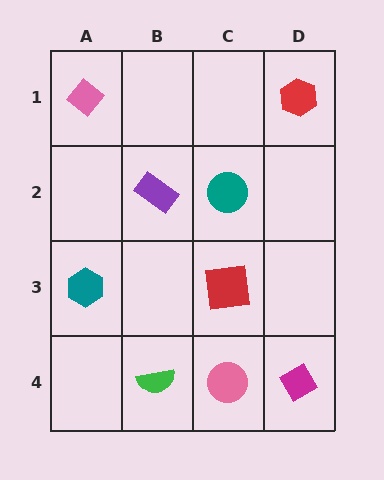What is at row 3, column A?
A teal hexagon.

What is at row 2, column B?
A purple rectangle.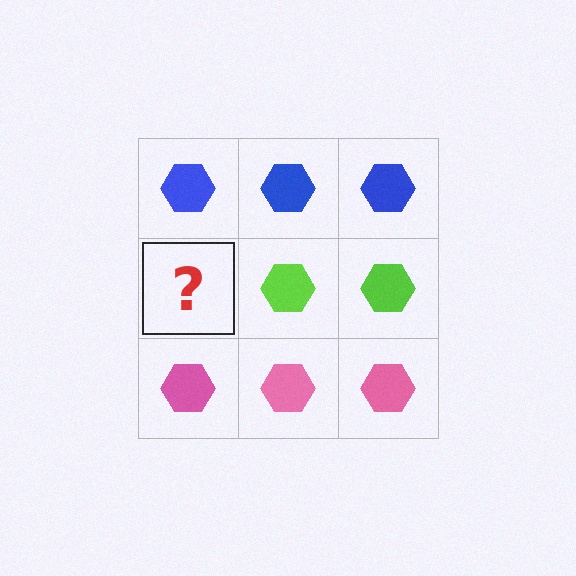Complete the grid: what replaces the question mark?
The question mark should be replaced with a lime hexagon.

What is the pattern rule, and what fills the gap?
The rule is that each row has a consistent color. The gap should be filled with a lime hexagon.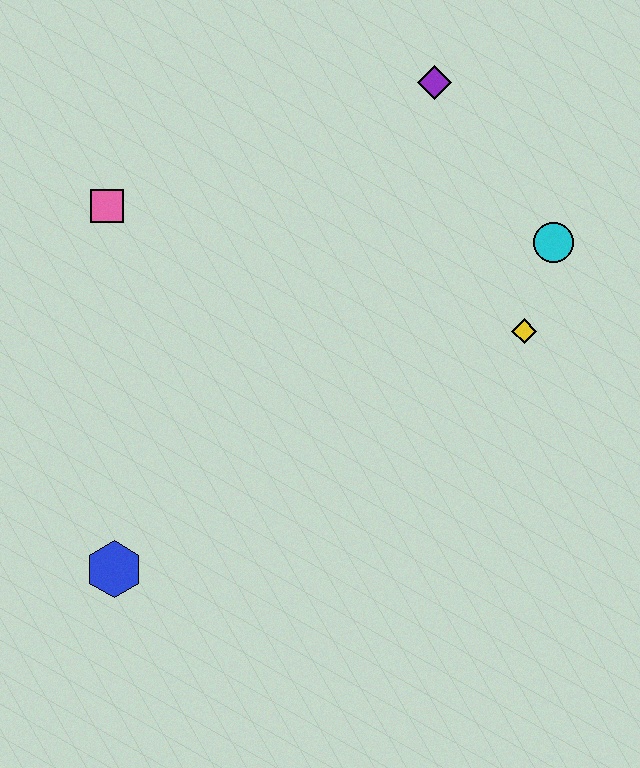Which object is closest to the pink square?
The purple diamond is closest to the pink square.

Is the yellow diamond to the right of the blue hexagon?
Yes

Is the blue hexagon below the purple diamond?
Yes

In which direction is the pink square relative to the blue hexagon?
The pink square is above the blue hexagon.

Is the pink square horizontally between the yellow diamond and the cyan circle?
No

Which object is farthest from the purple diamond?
The blue hexagon is farthest from the purple diamond.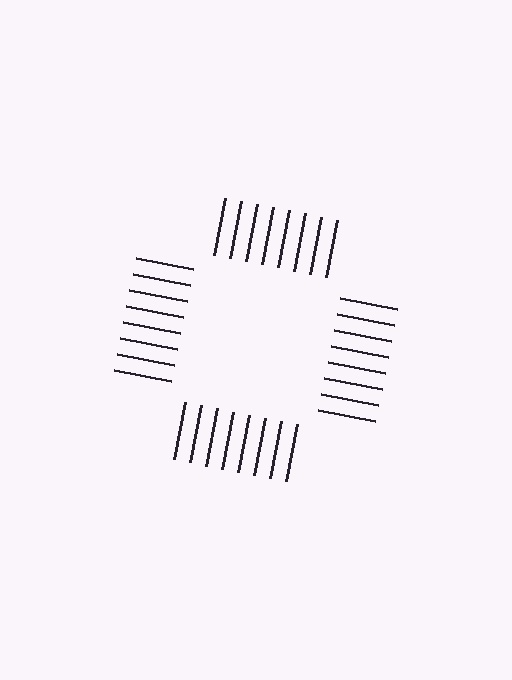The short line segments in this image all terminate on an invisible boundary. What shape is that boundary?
An illusory square — the line segments terminate on its edges but no continuous stroke is drawn.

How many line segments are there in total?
32 — 8 along each of the 4 edges.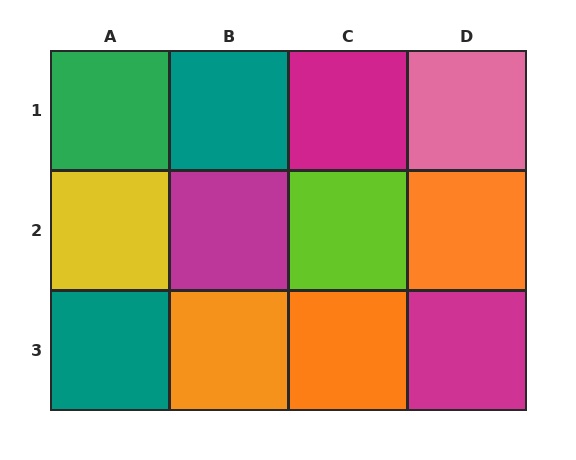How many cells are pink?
1 cell is pink.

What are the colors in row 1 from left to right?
Green, teal, magenta, pink.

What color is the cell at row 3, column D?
Magenta.